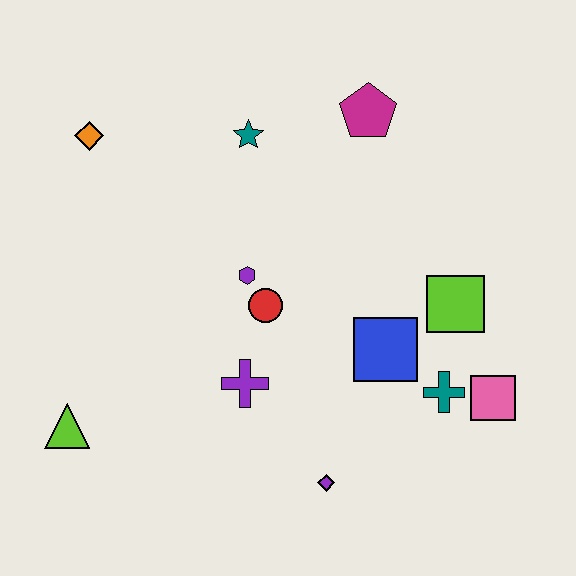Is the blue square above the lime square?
No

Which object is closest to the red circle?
The purple hexagon is closest to the red circle.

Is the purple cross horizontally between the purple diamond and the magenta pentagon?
No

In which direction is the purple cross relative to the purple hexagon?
The purple cross is below the purple hexagon.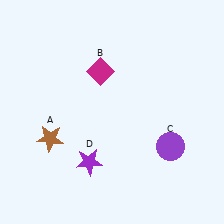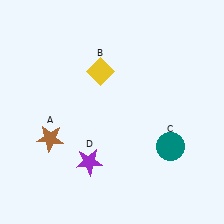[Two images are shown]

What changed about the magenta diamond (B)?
In Image 1, B is magenta. In Image 2, it changed to yellow.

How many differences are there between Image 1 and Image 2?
There are 2 differences between the two images.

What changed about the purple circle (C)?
In Image 1, C is purple. In Image 2, it changed to teal.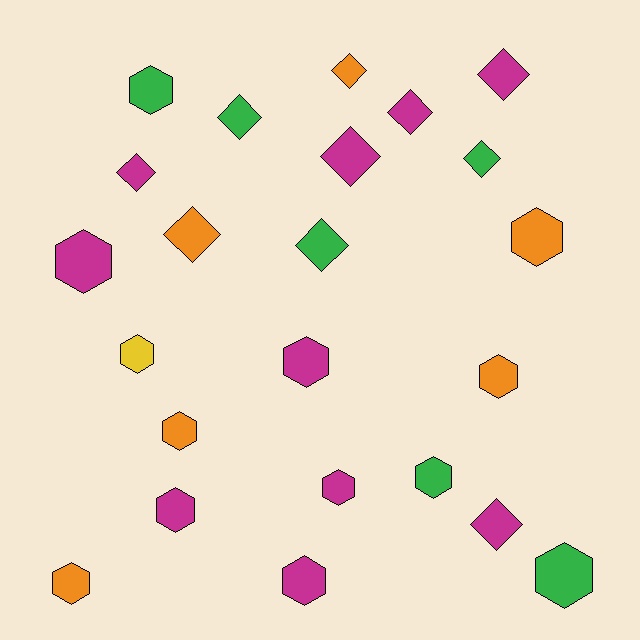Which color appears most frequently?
Magenta, with 10 objects.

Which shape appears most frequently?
Hexagon, with 13 objects.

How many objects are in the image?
There are 23 objects.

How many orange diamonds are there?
There are 2 orange diamonds.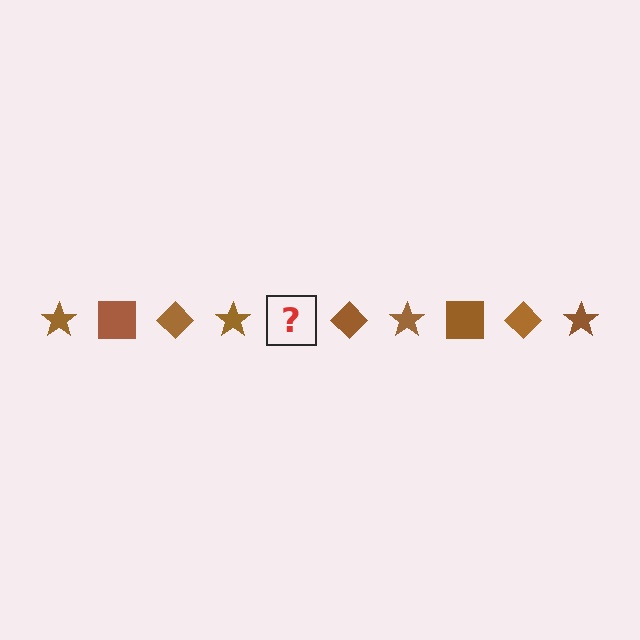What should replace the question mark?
The question mark should be replaced with a brown square.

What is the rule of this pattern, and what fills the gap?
The rule is that the pattern cycles through star, square, diamond shapes in brown. The gap should be filled with a brown square.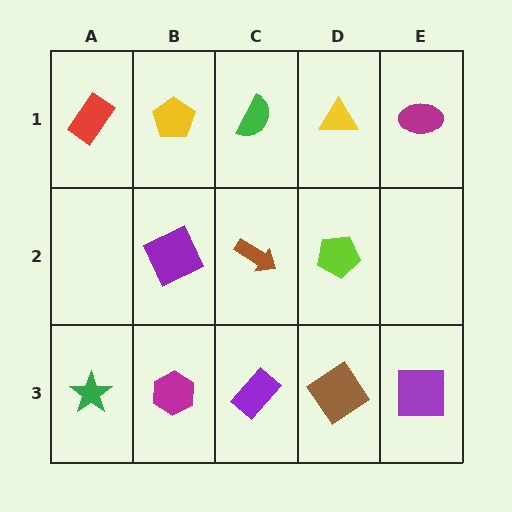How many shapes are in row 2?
3 shapes.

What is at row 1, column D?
A yellow triangle.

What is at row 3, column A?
A green star.